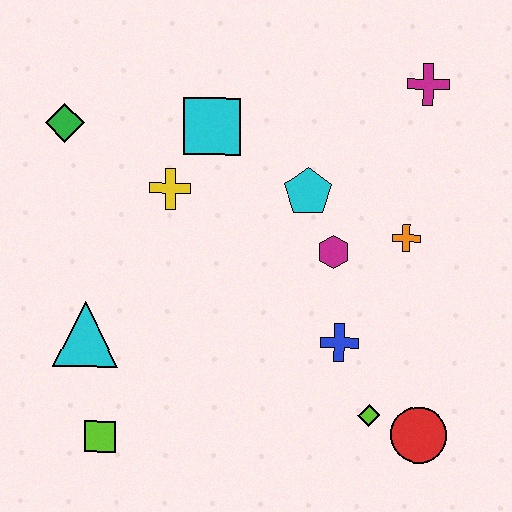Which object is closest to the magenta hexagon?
The cyan pentagon is closest to the magenta hexagon.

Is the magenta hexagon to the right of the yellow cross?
Yes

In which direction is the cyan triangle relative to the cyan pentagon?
The cyan triangle is to the left of the cyan pentagon.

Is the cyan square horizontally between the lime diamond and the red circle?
No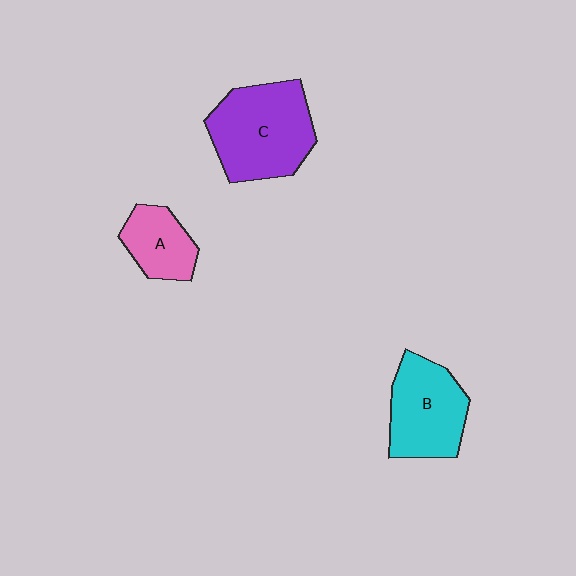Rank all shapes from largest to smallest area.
From largest to smallest: C (purple), B (cyan), A (pink).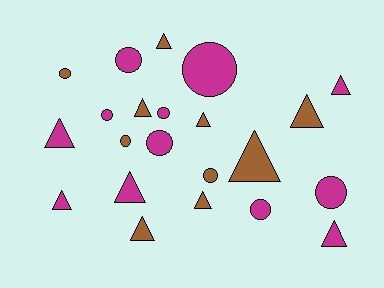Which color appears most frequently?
Magenta, with 12 objects.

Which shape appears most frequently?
Triangle, with 12 objects.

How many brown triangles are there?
There are 7 brown triangles.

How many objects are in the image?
There are 22 objects.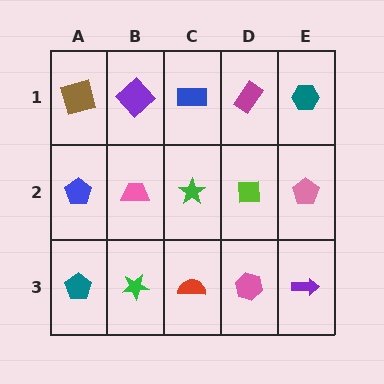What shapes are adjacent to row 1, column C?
A green star (row 2, column C), a purple diamond (row 1, column B), a magenta rectangle (row 1, column D).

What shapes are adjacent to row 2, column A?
A brown square (row 1, column A), a teal pentagon (row 3, column A), a pink trapezoid (row 2, column B).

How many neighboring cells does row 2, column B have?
4.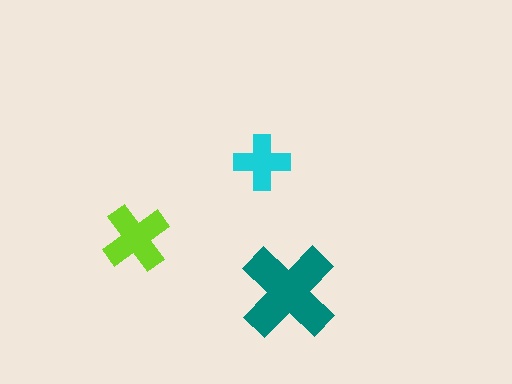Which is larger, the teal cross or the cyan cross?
The teal one.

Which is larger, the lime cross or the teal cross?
The teal one.